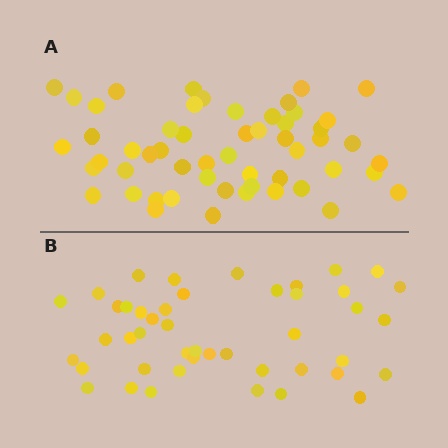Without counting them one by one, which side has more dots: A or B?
Region A (the top region) has more dots.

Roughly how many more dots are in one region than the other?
Region A has roughly 8 or so more dots than region B.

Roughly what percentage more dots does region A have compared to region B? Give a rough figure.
About 20% more.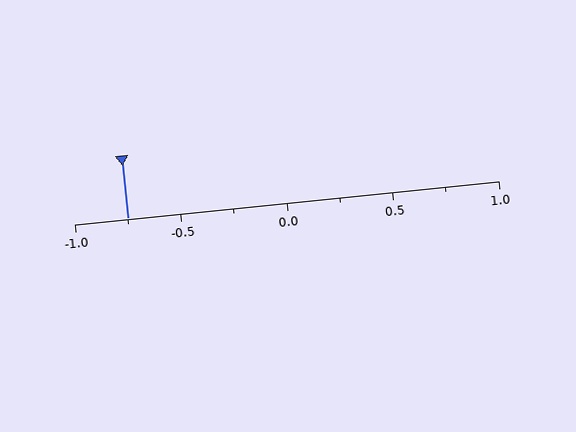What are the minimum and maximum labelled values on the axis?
The axis runs from -1.0 to 1.0.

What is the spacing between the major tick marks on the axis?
The major ticks are spaced 0.5 apart.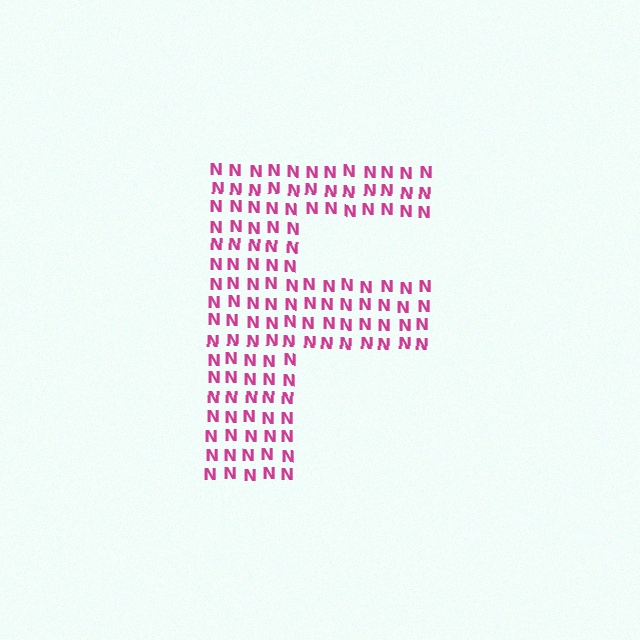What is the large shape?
The large shape is the letter F.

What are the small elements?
The small elements are letter N's.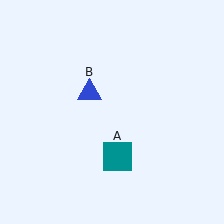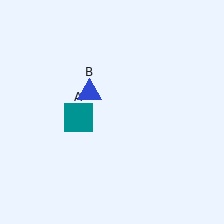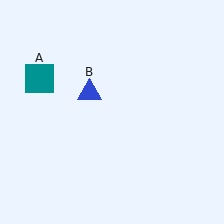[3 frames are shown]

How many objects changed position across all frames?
1 object changed position: teal square (object A).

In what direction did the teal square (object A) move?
The teal square (object A) moved up and to the left.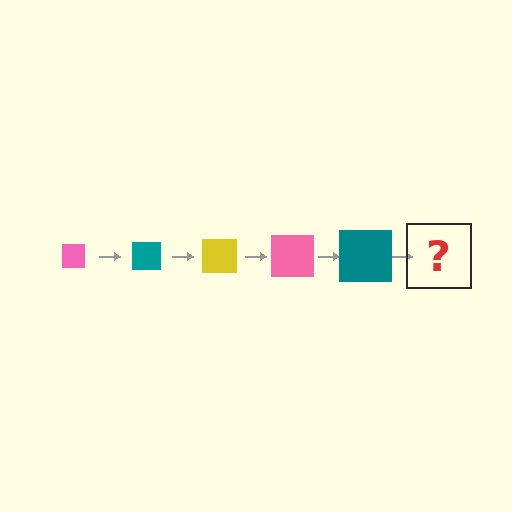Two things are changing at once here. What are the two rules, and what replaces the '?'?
The two rules are that the square grows larger each step and the color cycles through pink, teal, and yellow. The '?' should be a yellow square, larger than the previous one.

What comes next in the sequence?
The next element should be a yellow square, larger than the previous one.